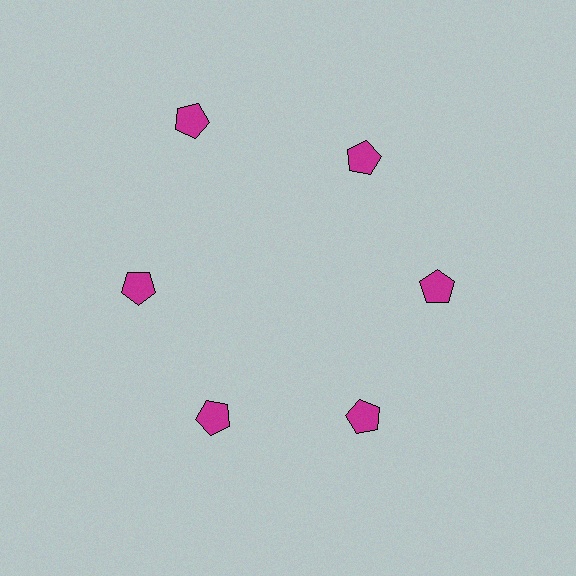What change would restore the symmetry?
The symmetry would be restored by moving it inward, back onto the ring so that all 6 pentagons sit at equal angles and equal distance from the center.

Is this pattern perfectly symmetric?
No. The 6 magenta pentagons are arranged in a ring, but one element near the 11 o'clock position is pushed outward from the center, breaking the 6-fold rotational symmetry.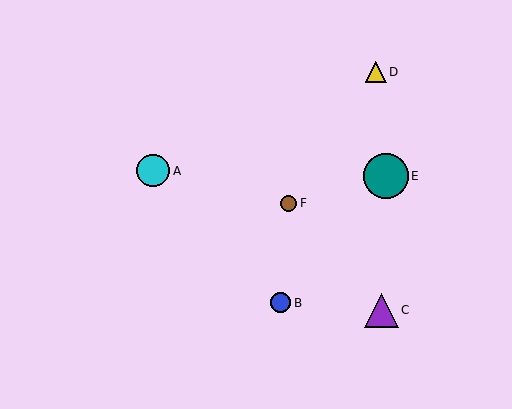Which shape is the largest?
The teal circle (labeled E) is the largest.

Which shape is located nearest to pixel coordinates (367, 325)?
The purple triangle (labeled C) at (382, 310) is nearest to that location.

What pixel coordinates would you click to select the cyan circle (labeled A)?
Click at (153, 171) to select the cyan circle A.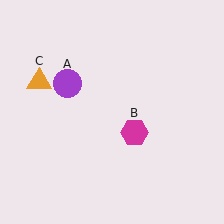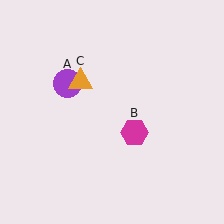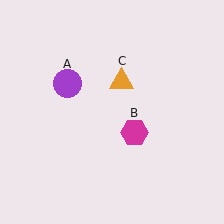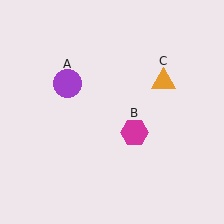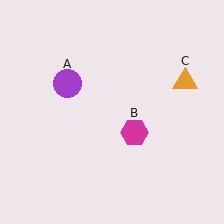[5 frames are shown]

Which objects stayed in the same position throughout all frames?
Purple circle (object A) and magenta hexagon (object B) remained stationary.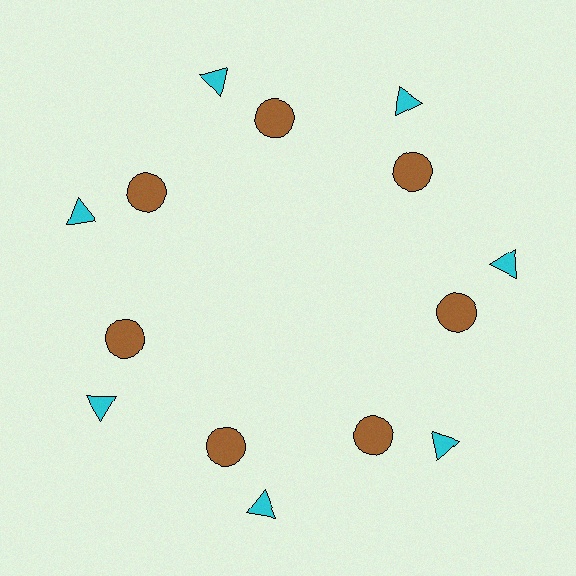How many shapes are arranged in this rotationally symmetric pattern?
There are 14 shapes, arranged in 7 groups of 2.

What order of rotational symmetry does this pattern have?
This pattern has 7-fold rotational symmetry.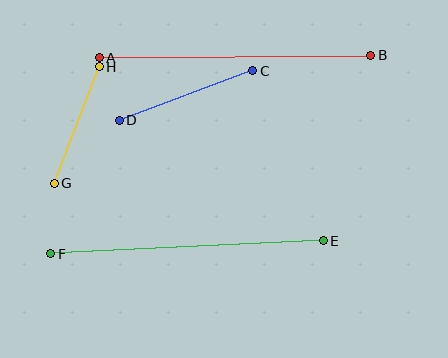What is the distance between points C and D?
The distance is approximately 142 pixels.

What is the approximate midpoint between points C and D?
The midpoint is at approximately (186, 95) pixels.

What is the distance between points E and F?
The distance is approximately 273 pixels.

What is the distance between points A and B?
The distance is approximately 272 pixels.